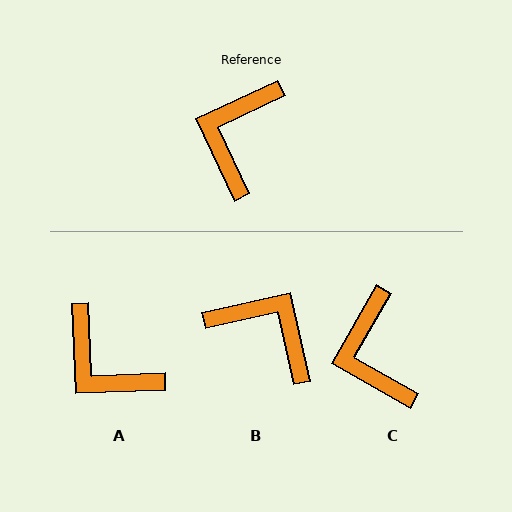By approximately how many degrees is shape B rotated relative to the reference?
Approximately 103 degrees clockwise.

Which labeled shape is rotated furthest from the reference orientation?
B, about 103 degrees away.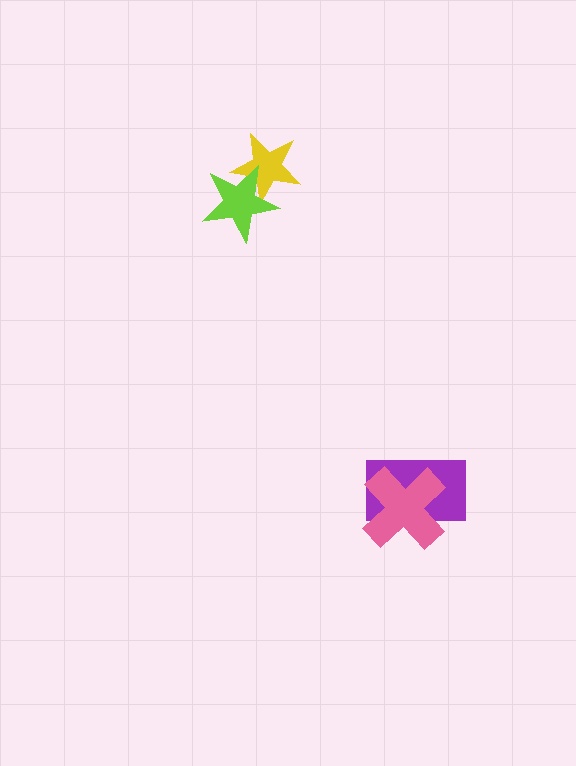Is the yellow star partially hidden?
Yes, it is partially covered by another shape.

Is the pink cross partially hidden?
No, no other shape covers it.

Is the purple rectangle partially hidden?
Yes, it is partially covered by another shape.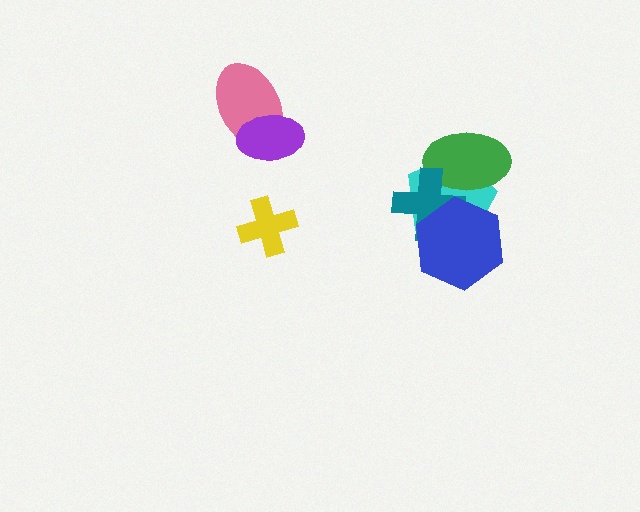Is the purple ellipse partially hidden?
No, no other shape covers it.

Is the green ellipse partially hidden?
Yes, it is partially covered by another shape.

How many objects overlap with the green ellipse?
2 objects overlap with the green ellipse.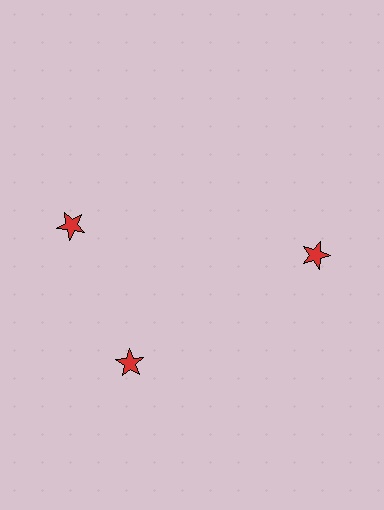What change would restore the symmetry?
The symmetry would be restored by rotating it back into even spacing with its neighbors so that all 3 stars sit at equal angles and equal distance from the center.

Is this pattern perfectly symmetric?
No. The 3 red stars are arranged in a ring, but one element near the 11 o'clock position is rotated out of alignment along the ring, breaking the 3-fold rotational symmetry.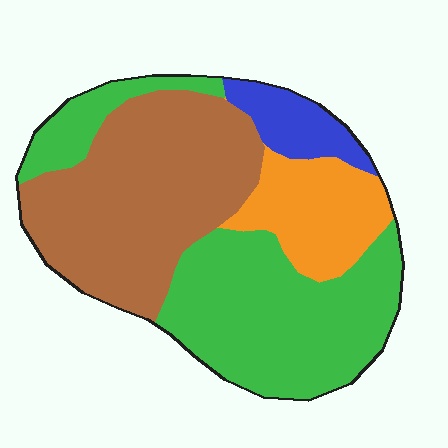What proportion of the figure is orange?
Orange covers about 15% of the figure.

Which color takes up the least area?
Blue, at roughly 5%.